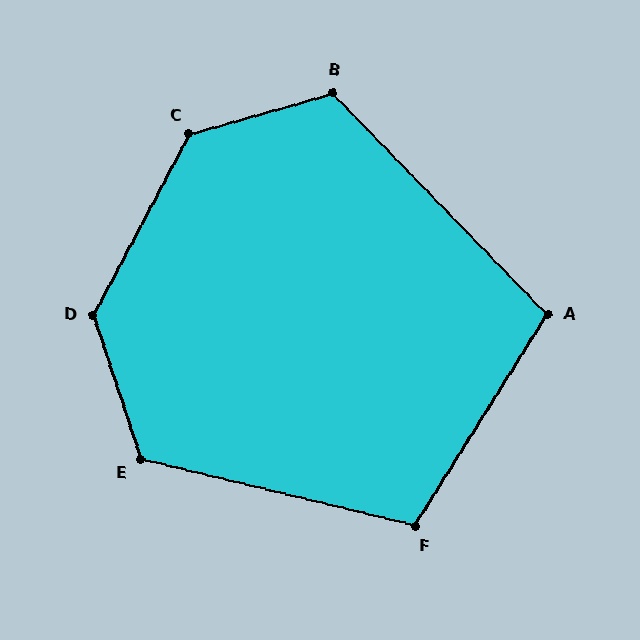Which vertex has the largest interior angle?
C, at approximately 134 degrees.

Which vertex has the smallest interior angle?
A, at approximately 104 degrees.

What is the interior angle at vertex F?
Approximately 108 degrees (obtuse).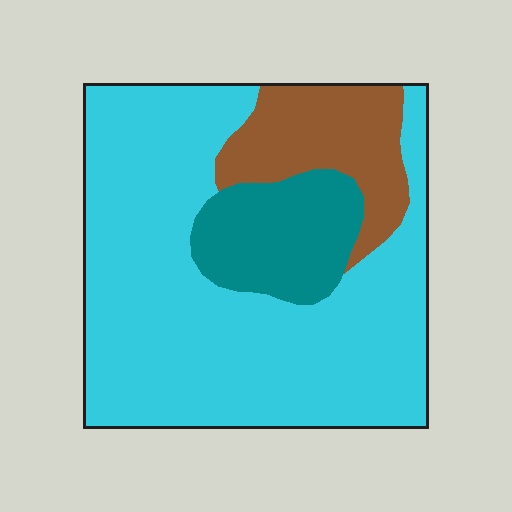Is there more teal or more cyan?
Cyan.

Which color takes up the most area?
Cyan, at roughly 70%.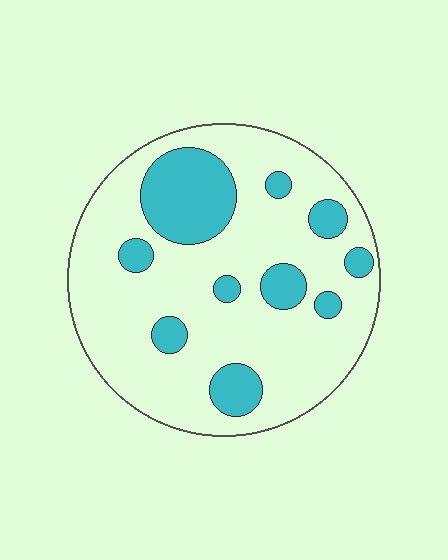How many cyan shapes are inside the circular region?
10.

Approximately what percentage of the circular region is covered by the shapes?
Approximately 20%.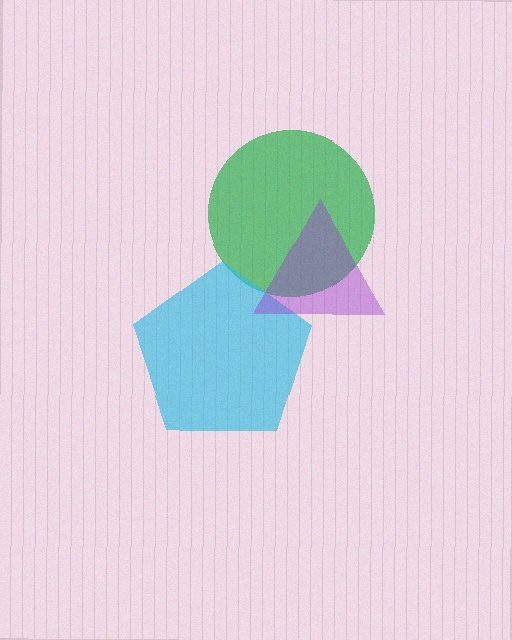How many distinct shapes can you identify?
There are 3 distinct shapes: a green circle, a cyan pentagon, a purple triangle.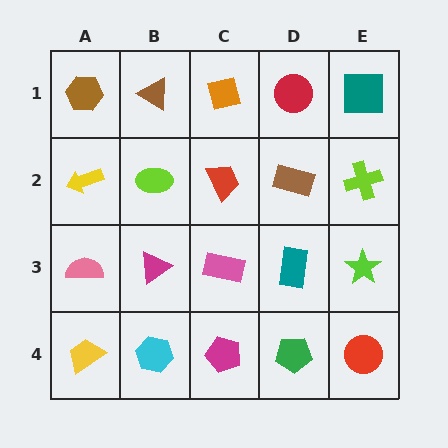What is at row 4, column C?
A magenta pentagon.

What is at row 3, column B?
A magenta triangle.